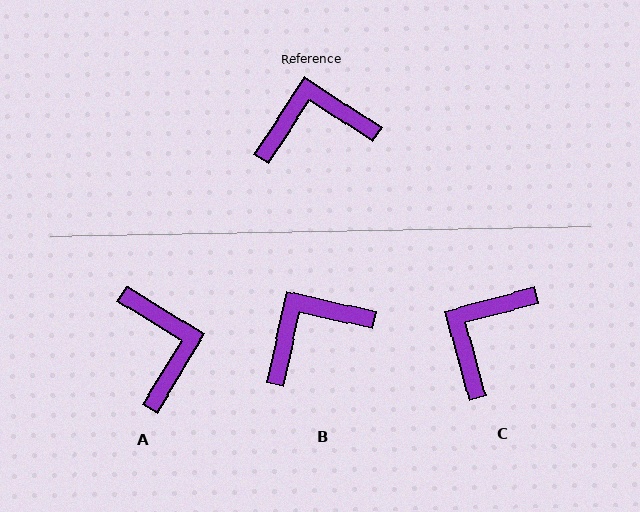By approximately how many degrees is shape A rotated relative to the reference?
Approximately 88 degrees clockwise.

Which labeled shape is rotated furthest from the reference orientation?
A, about 88 degrees away.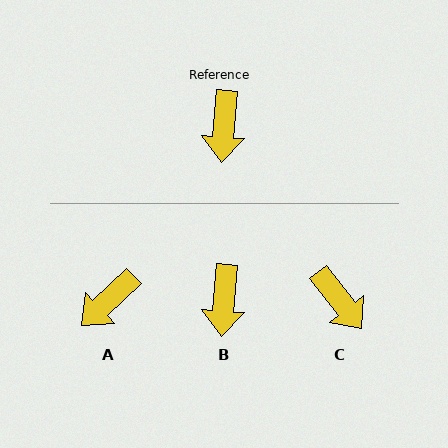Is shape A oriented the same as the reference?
No, it is off by about 42 degrees.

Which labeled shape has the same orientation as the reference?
B.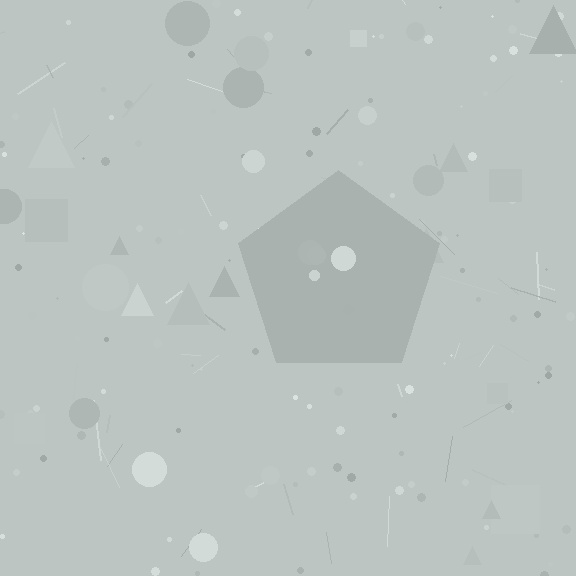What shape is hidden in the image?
A pentagon is hidden in the image.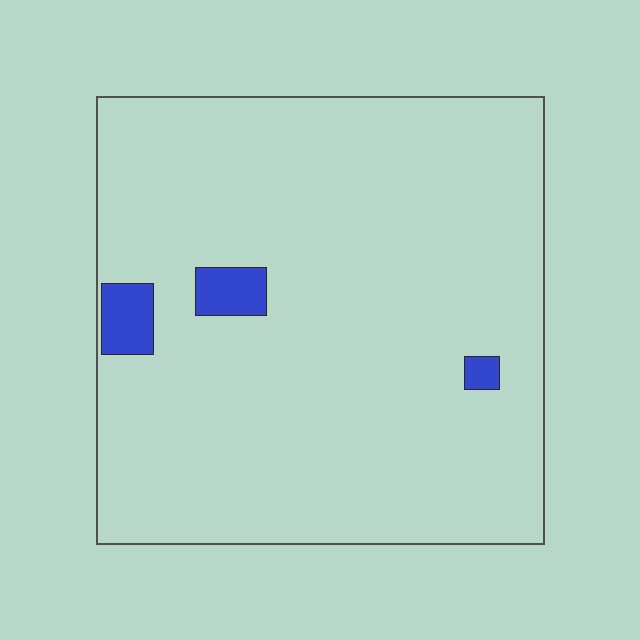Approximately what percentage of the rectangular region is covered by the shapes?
Approximately 5%.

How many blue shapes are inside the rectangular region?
3.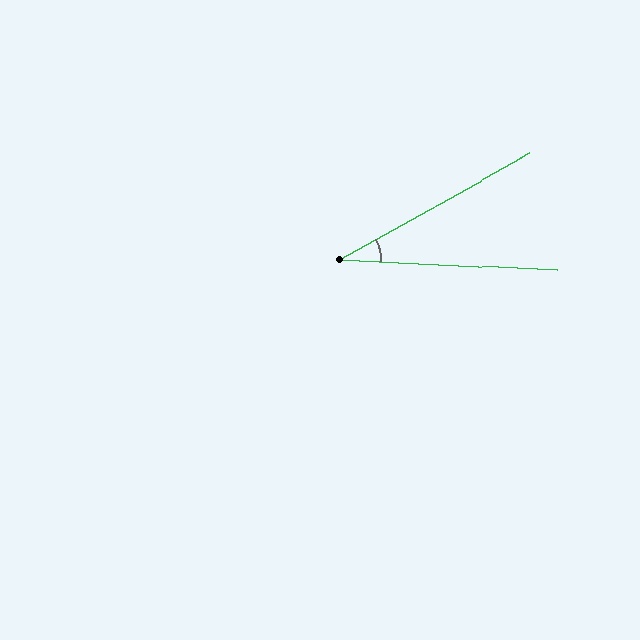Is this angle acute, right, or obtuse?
It is acute.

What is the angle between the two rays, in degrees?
Approximately 32 degrees.